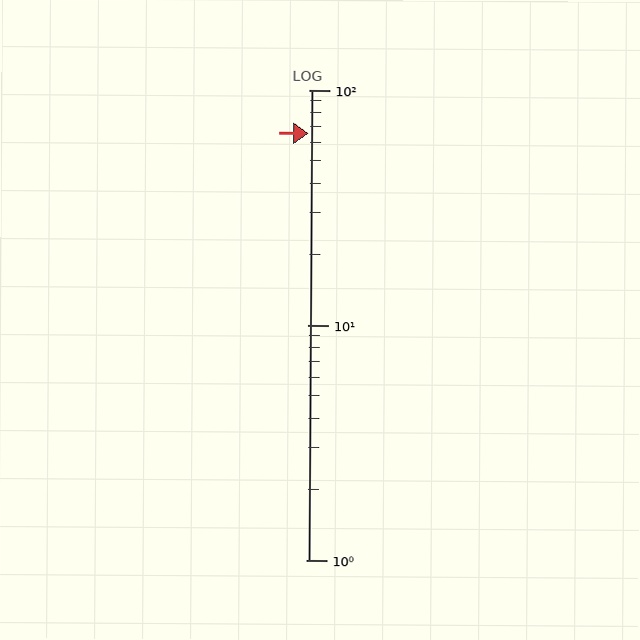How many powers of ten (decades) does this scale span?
The scale spans 2 decades, from 1 to 100.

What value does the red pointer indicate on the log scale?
The pointer indicates approximately 65.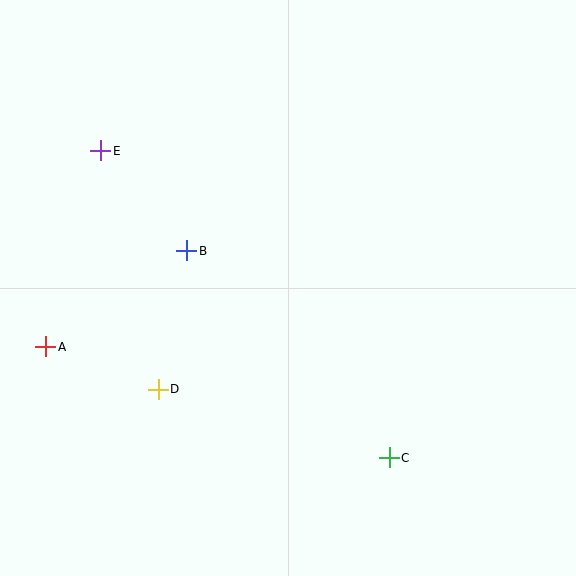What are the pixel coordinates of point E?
Point E is at (101, 151).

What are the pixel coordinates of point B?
Point B is at (187, 251).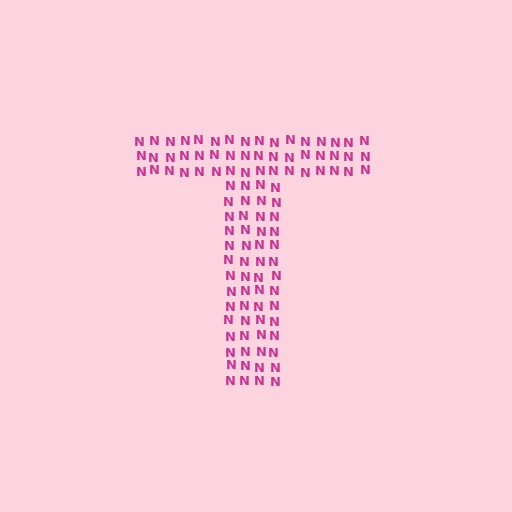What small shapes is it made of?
It is made of small letter N's.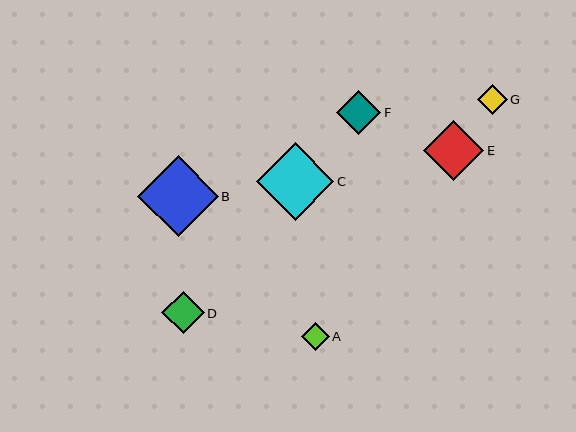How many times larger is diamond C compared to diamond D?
Diamond C is approximately 1.8 times the size of diamond D.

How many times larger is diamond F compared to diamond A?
Diamond F is approximately 1.6 times the size of diamond A.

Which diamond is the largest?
Diamond B is the largest with a size of approximately 81 pixels.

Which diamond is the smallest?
Diamond A is the smallest with a size of approximately 28 pixels.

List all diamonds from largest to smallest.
From largest to smallest: B, C, E, F, D, G, A.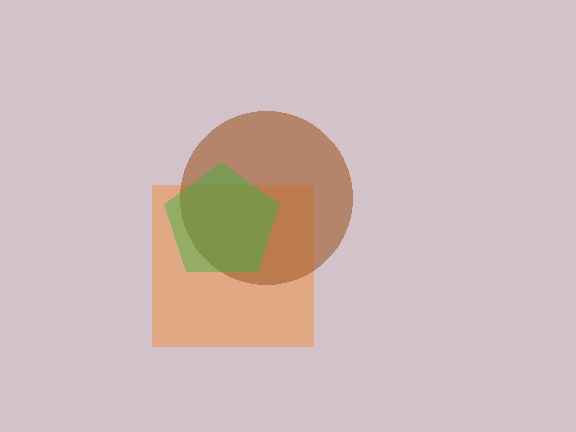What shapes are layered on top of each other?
The layered shapes are: an orange square, a brown circle, a green pentagon.